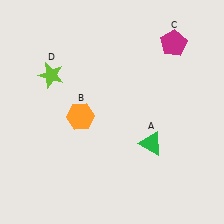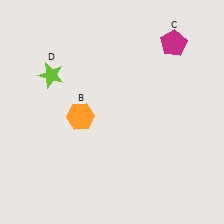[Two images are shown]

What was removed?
The green triangle (A) was removed in Image 2.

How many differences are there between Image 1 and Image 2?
There is 1 difference between the two images.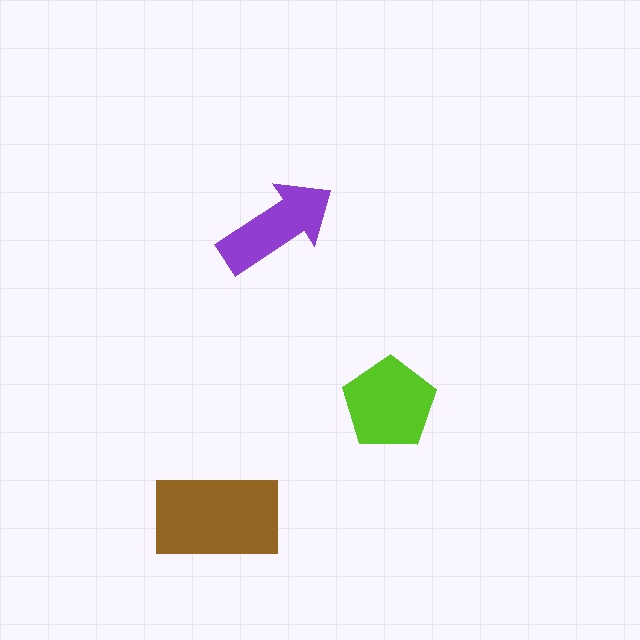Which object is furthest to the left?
The brown rectangle is leftmost.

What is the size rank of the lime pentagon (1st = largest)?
2nd.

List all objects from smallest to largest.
The purple arrow, the lime pentagon, the brown rectangle.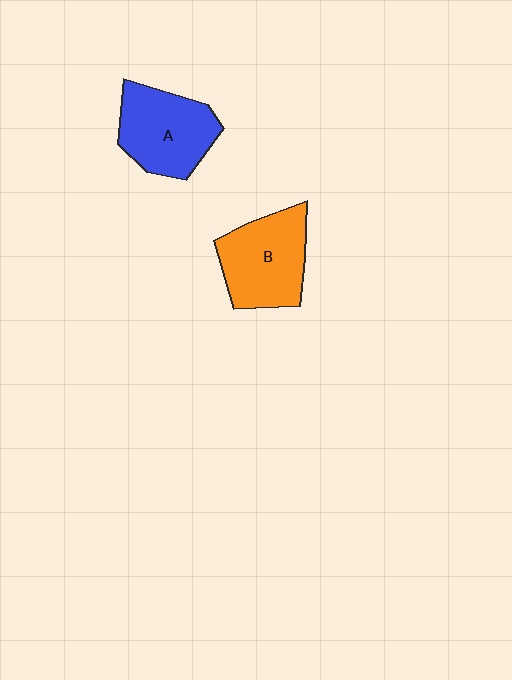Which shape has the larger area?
Shape B (orange).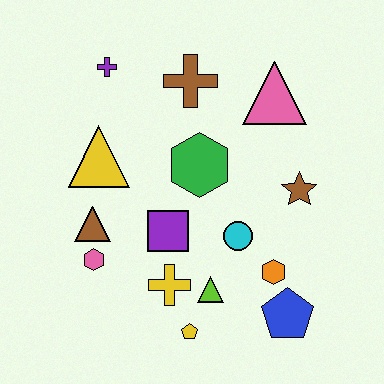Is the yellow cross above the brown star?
No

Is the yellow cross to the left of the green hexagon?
Yes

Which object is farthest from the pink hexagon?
The pink triangle is farthest from the pink hexagon.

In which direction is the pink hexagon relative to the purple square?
The pink hexagon is to the left of the purple square.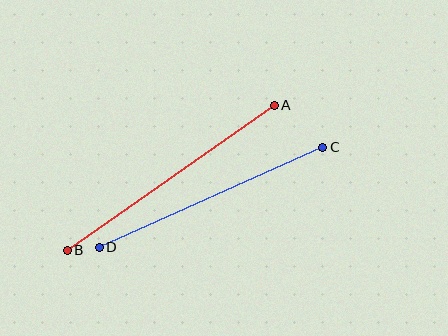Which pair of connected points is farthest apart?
Points A and B are farthest apart.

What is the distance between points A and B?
The distance is approximately 253 pixels.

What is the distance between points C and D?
The distance is approximately 245 pixels.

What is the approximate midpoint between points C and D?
The midpoint is at approximately (211, 197) pixels.